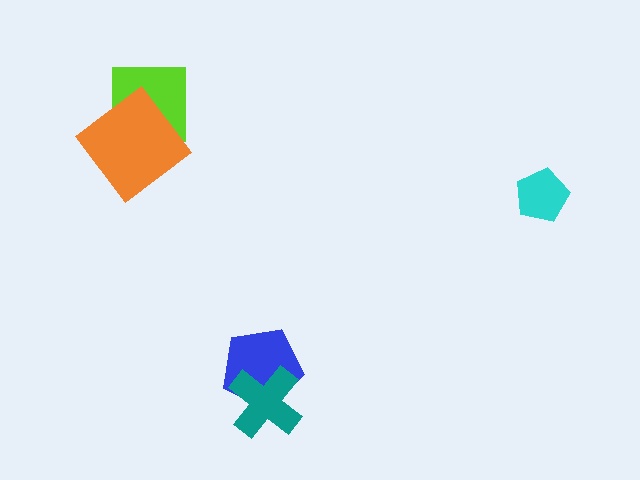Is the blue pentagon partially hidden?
Yes, it is partially covered by another shape.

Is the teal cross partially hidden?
No, no other shape covers it.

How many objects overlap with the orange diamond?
1 object overlaps with the orange diamond.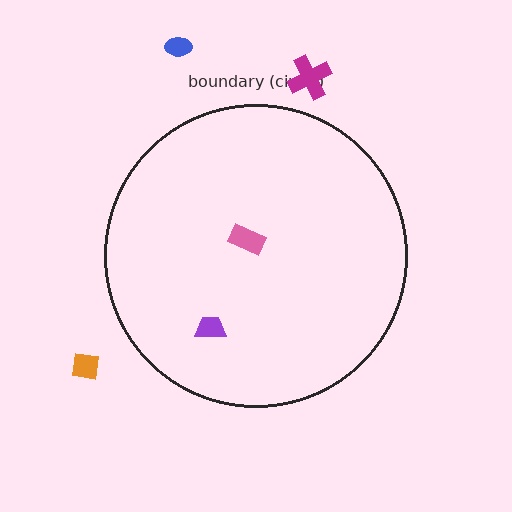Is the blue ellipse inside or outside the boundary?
Outside.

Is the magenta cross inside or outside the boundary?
Outside.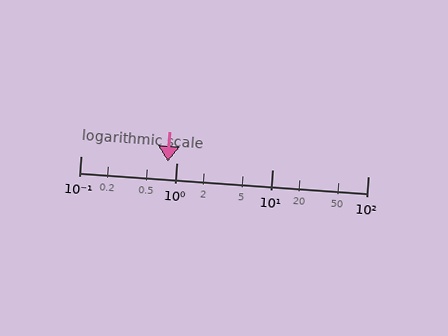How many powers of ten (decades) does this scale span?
The scale spans 3 decades, from 0.1 to 100.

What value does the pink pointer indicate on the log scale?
The pointer indicates approximately 0.81.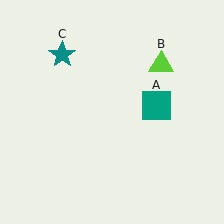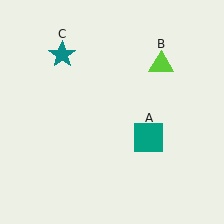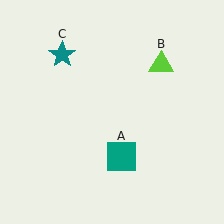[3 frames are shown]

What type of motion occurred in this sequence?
The teal square (object A) rotated clockwise around the center of the scene.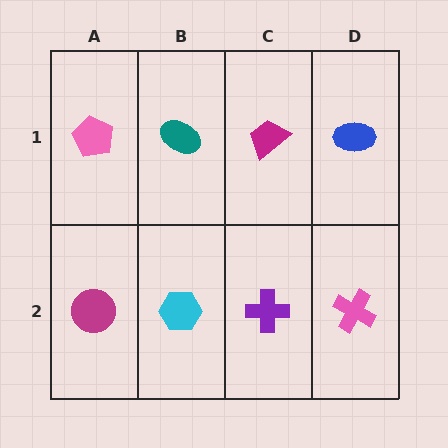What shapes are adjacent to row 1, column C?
A purple cross (row 2, column C), a teal ellipse (row 1, column B), a blue ellipse (row 1, column D).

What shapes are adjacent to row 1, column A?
A magenta circle (row 2, column A), a teal ellipse (row 1, column B).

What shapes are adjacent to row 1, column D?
A pink cross (row 2, column D), a magenta trapezoid (row 1, column C).